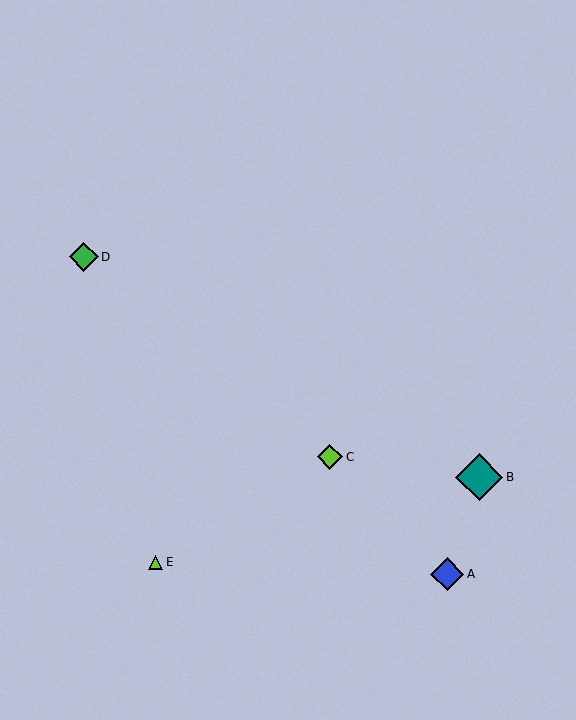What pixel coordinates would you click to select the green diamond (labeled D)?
Click at (84, 257) to select the green diamond D.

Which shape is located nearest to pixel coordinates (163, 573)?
The lime triangle (labeled E) at (156, 562) is nearest to that location.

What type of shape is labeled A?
Shape A is a blue diamond.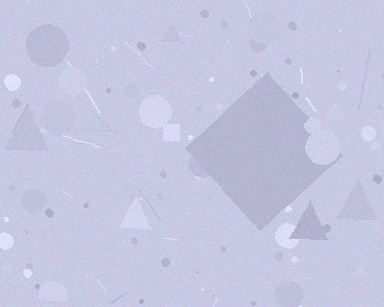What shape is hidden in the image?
A diamond is hidden in the image.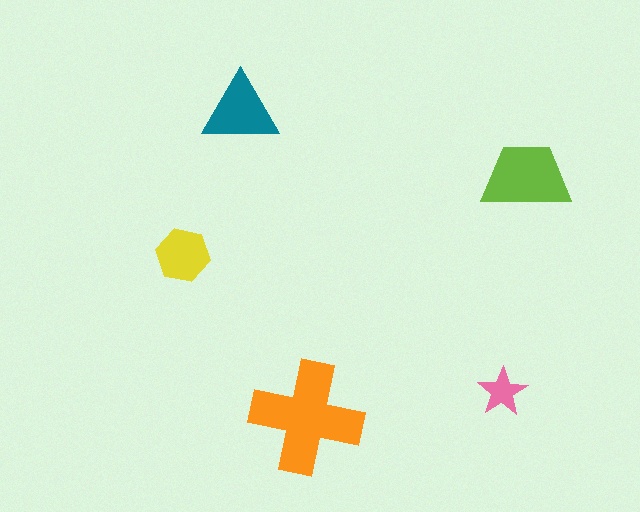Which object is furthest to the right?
The lime trapezoid is rightmost.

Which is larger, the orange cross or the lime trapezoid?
The orange cross.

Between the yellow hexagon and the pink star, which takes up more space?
The yellow hexagon.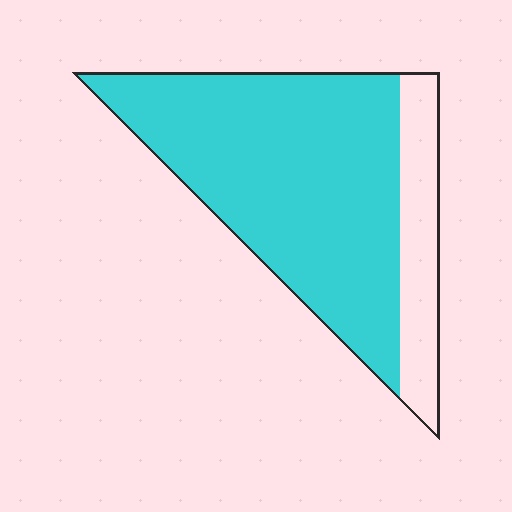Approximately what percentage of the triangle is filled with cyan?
Approximately 80%.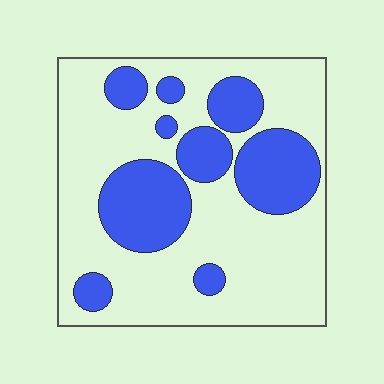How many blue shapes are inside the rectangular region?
9.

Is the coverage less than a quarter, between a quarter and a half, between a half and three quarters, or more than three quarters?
Between a quarter and a half.